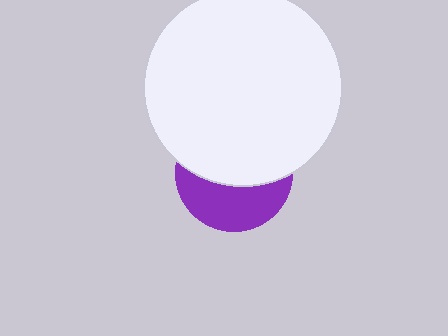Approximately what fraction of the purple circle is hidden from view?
Roughly 58% of the purple circle is hidden behind the white circle.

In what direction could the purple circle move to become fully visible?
The purple circle could move down. That would shift it out from behind the white circle entirely.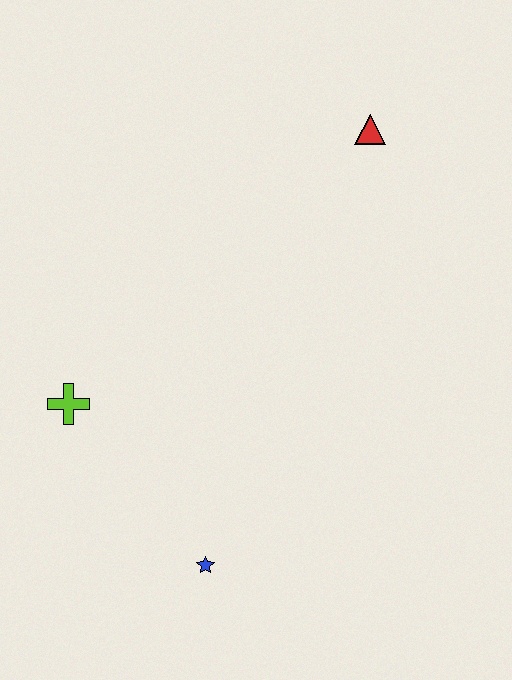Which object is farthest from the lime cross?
The red triangle is farthest from the lime cross.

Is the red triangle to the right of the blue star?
Yes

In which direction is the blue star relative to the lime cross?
The blue star is below the lime cross.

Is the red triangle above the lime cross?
Yes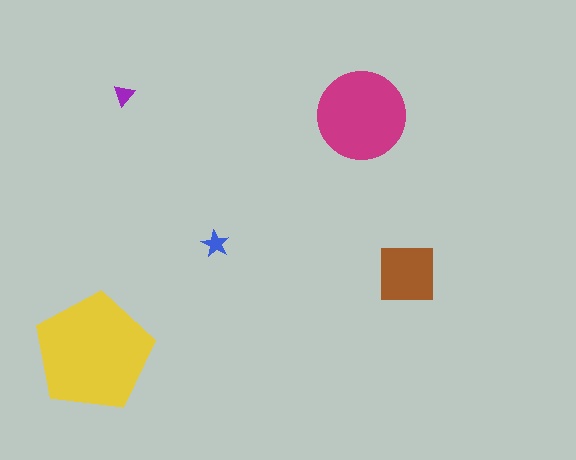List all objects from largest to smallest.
The yellow pentagon, the magenta circle, the brown square, the blue star, the purple triangle.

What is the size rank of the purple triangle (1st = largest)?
5th.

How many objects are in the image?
There are 5 objects in the image.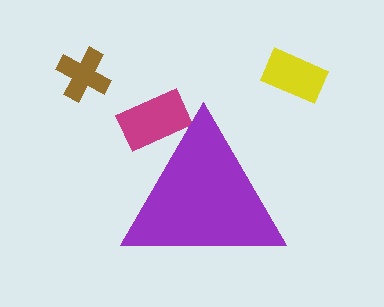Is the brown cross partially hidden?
No, the brown cross is fully visible.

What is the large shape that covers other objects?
A purple triangle.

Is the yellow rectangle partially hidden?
No, the yellow rectangle is fully visible.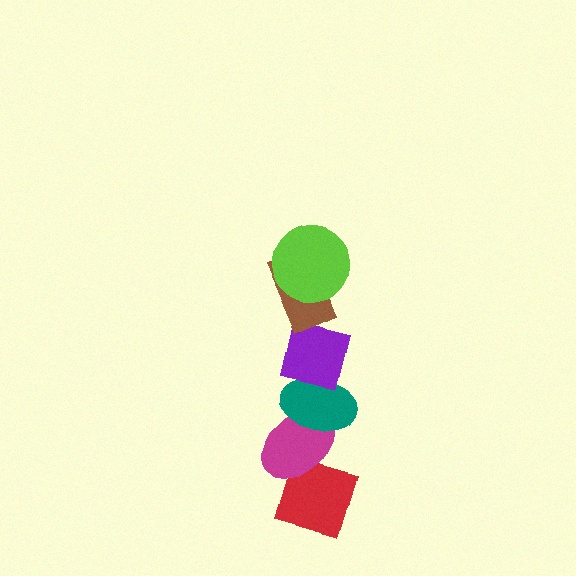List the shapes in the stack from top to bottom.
From top to bottom: the lime circle, the brown rectangle, the purple square, the teal ellipse, the magenta ellipse, the red diamond.